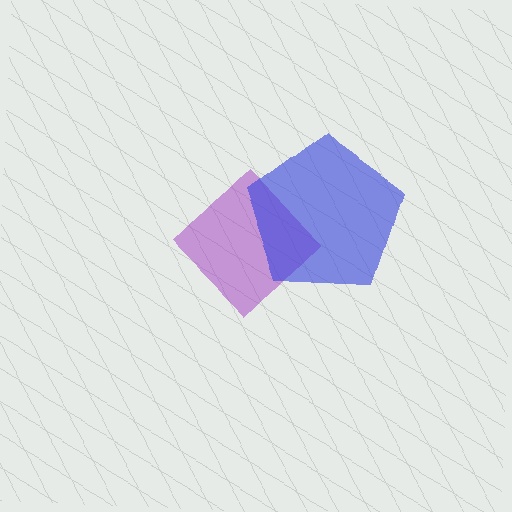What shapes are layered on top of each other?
The layered shapes are: a purple diamond, a blue pentagon.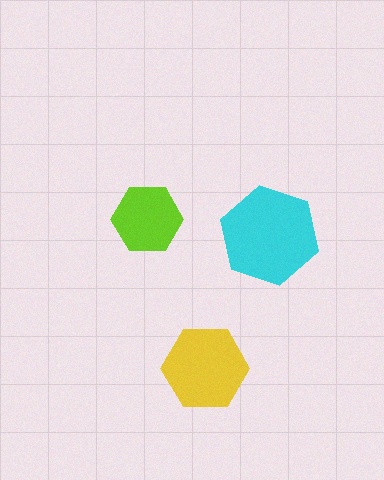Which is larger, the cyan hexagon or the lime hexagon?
The cyan one.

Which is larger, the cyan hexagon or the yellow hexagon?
The cyan one.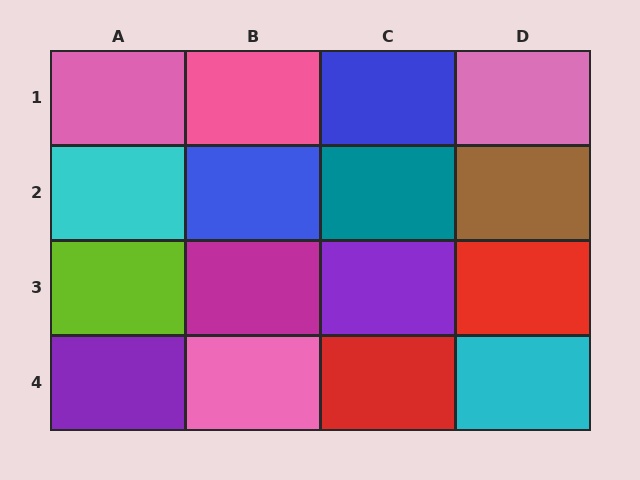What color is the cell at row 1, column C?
Blue.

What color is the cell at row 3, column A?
Lime.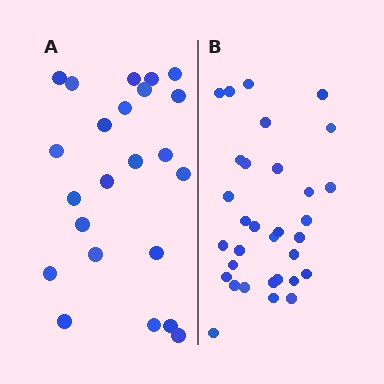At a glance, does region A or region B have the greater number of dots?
Region B (the right region) has more dots.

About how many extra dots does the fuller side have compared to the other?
Region B has roughly 8 or so more dots than region A.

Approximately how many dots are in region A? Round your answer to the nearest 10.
About 20 dots. (The exact count is 23, which rounds to 20.)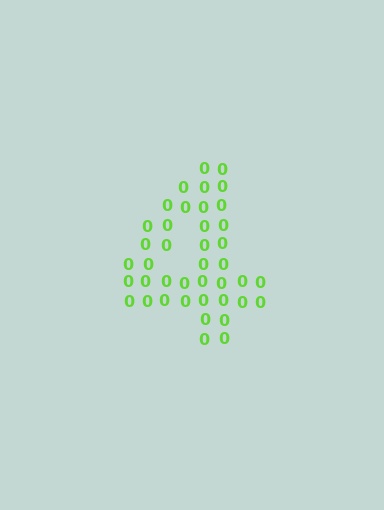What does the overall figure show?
The overall figure shows the digit 4.